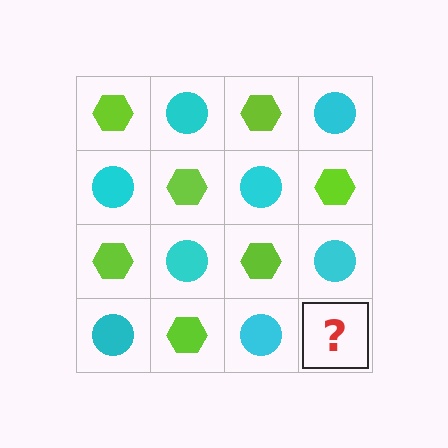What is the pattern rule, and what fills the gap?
The rule is that it alternates lime hexagon and cyan circle in a checkerboard pattern. The gap should be filled with a lime hexagon.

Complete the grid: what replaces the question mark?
The question mark should be replaced with a lime hexagon.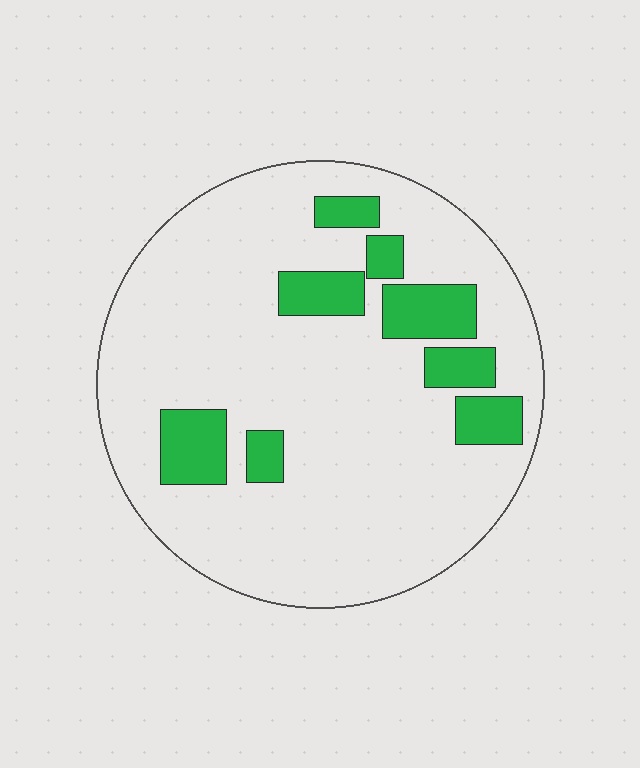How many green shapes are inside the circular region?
8.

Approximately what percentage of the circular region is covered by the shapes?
Approximately 15%.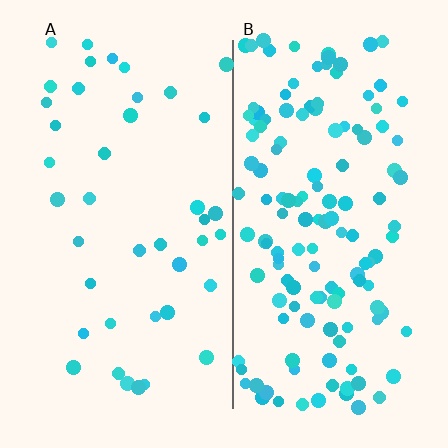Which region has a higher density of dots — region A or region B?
B (the right).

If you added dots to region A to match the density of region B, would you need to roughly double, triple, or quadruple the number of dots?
Approximately triple.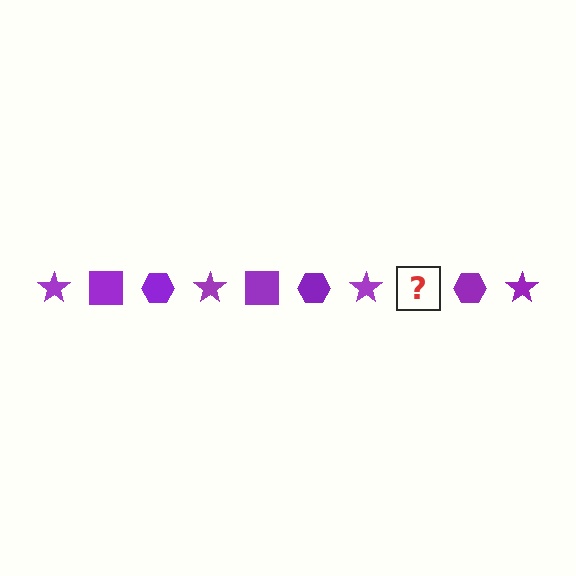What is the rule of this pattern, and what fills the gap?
The rule is that the pattern cycles through star, square, hexagon shapes in purple. The gap should be filled with a purple square.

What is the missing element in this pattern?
The missing element is a purple square.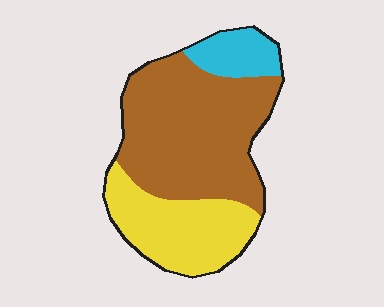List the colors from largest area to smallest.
From largest to smallest: brown, yellow, cyan.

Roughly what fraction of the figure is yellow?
Yellow covers about 30% of the figure.